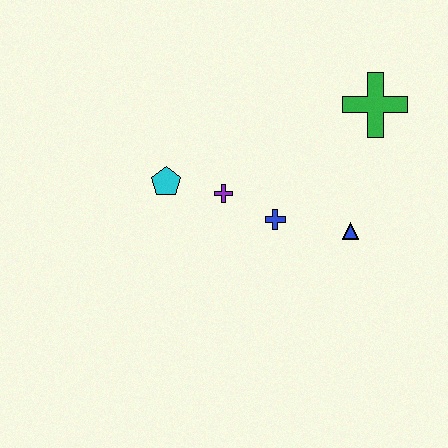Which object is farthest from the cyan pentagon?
The green cross is farthest from the cyan pentagon.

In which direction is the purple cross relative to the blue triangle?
The purple cross is to the left of the blue triangle.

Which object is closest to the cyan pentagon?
The purple cross is closest to the cyan pentagon.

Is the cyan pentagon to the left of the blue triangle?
Yes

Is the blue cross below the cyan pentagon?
Yes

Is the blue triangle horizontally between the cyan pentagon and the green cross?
Yes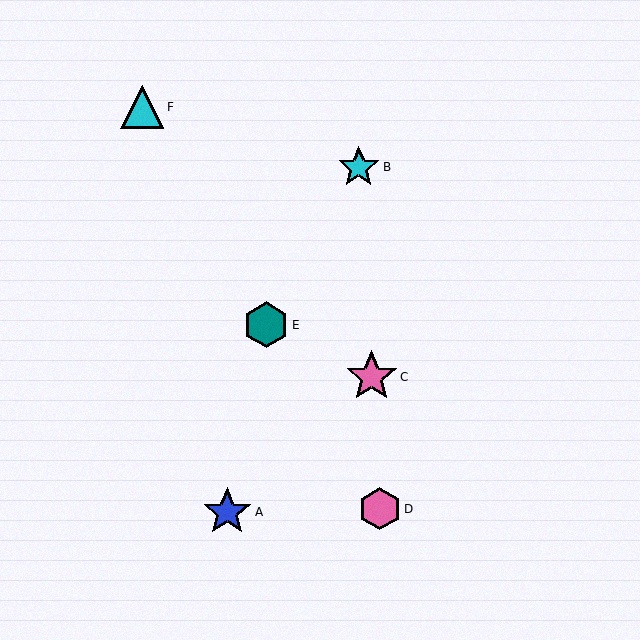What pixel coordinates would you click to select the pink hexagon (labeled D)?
Click at (380, 509) to select the pink hexagon D.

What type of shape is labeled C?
Shape C is a pink star.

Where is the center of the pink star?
The center of the pink star is at (372, 377).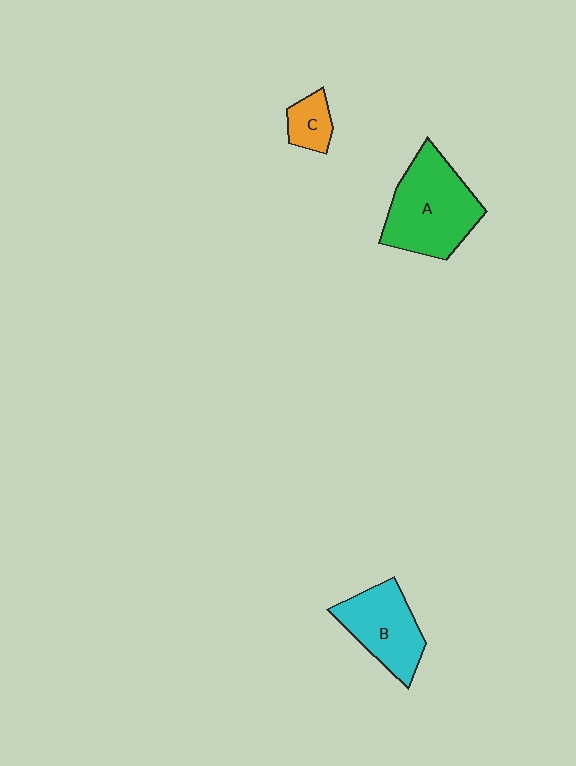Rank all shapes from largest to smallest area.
From largest to smallest: A (green), B (cyan), C (orange).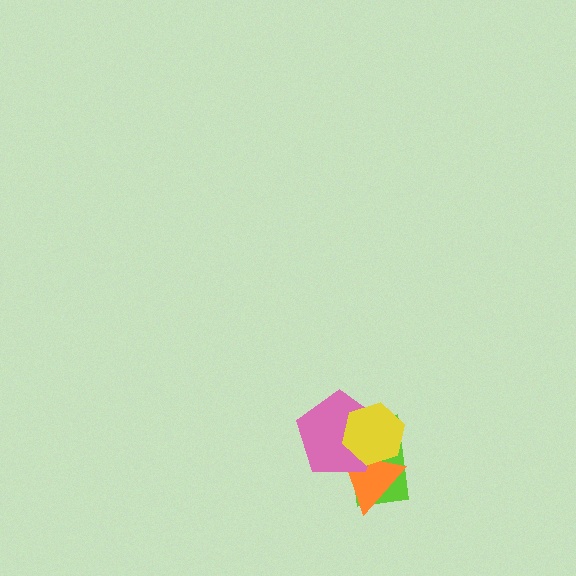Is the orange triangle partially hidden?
Yes, it is partially covered by another shape.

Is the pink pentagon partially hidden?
Yes, it is partially covered by another shape.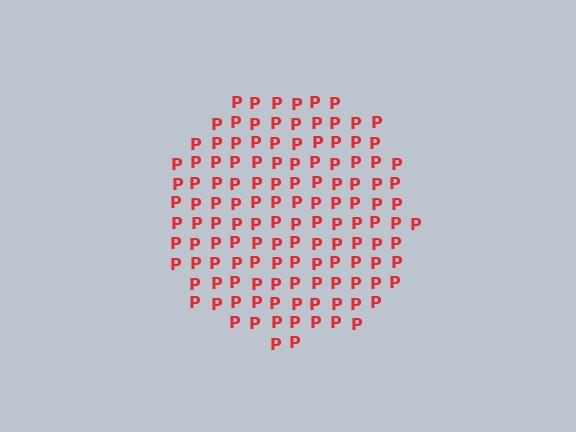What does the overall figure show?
The overall figure shows a circle.